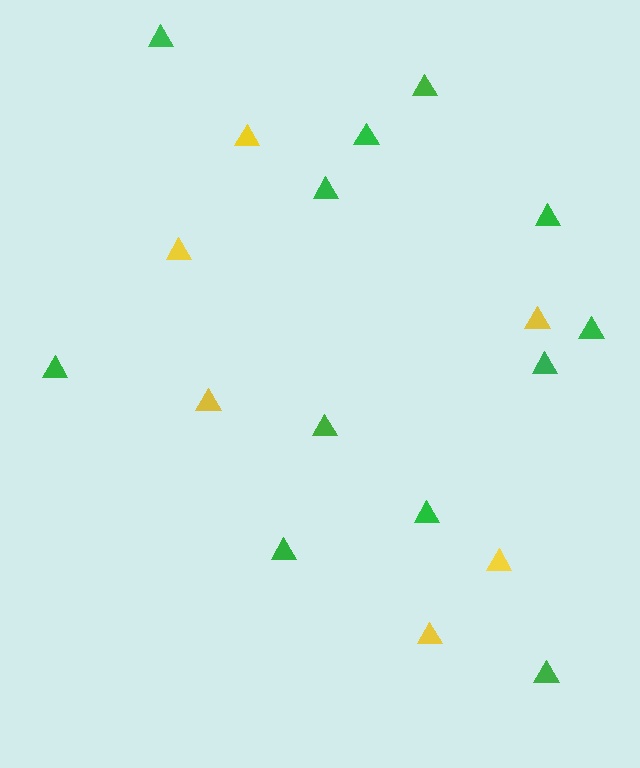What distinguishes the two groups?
There are 2 groups: one group of green triangles (12) and one group of yellow triangles (6).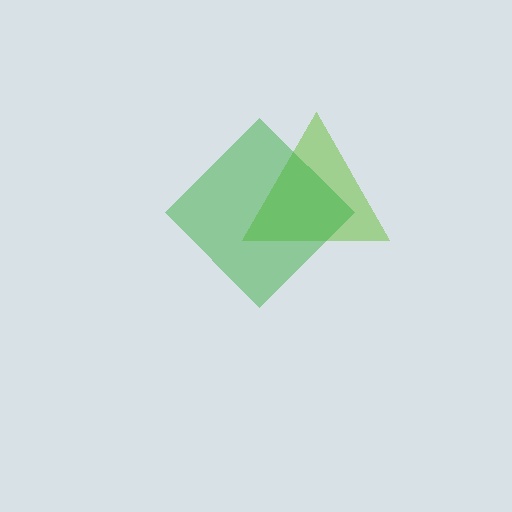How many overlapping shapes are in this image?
There are 2 overlapping shapes in the image.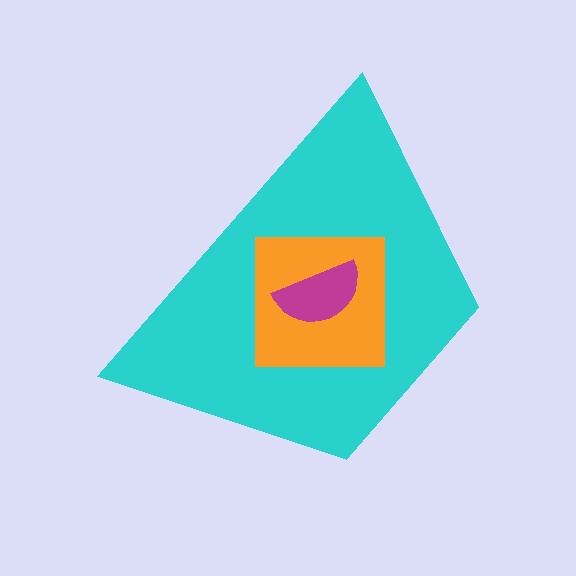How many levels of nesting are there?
3.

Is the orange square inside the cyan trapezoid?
Yes.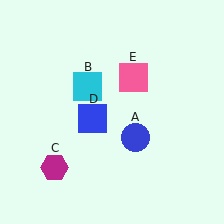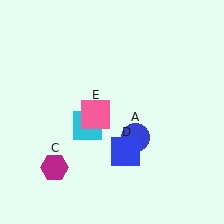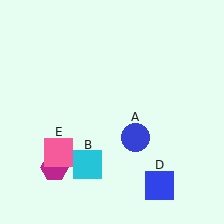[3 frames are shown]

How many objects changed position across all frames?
3 objects changed position: cyan square (object B), blue square (object D), pink square (object E).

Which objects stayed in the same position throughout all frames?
Blue circle (object A) and magenta hexagon (object C) remained stationary.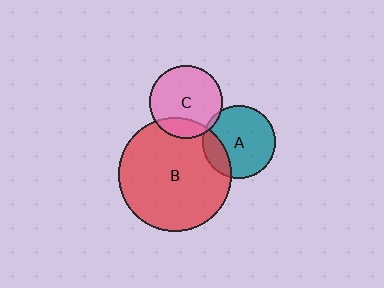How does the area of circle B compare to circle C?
Approximately 2.4 times.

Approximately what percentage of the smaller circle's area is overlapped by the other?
Approximately 5%.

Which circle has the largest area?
Circle B (red).